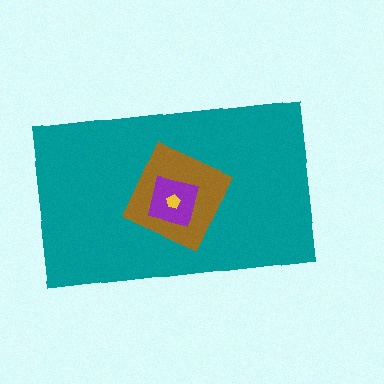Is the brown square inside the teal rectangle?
Yes.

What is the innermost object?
The yellow pentagon.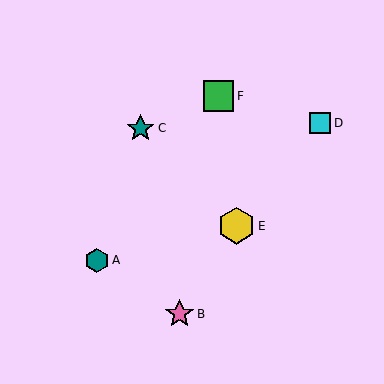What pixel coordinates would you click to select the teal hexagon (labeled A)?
Click at (97, 260) to select the teal hexagon A.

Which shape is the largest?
The yellow hexagon (labeled E) is the largest.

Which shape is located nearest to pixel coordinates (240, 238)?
The yellow hexagon (labeled E) at (236, 226) is nearest to that location.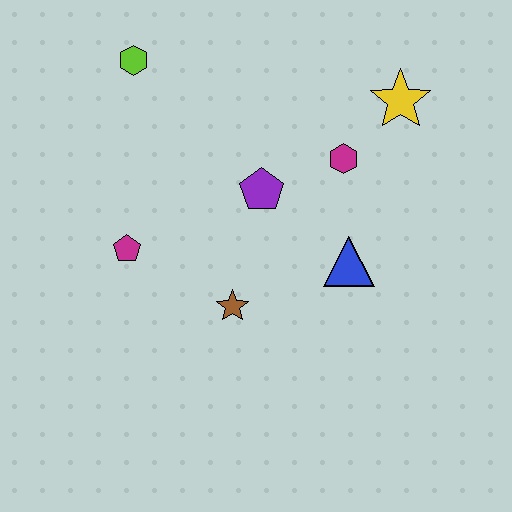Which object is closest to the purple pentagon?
The magenta hexagon is closest to the purple pentagon.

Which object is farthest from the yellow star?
The magenta pentagon is farthest from the yellow star.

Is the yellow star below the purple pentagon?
No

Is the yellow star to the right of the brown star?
Yes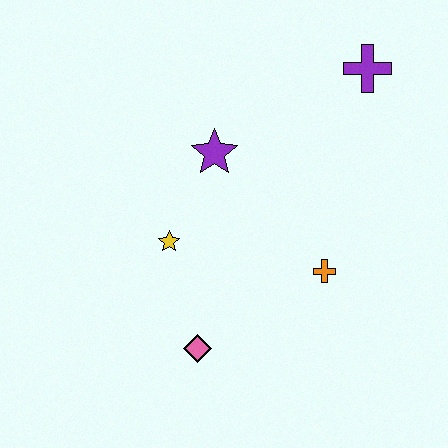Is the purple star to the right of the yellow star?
Yes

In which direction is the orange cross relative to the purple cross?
The orange cross is below the purple cross.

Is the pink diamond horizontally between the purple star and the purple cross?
No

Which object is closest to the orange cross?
The pink diamond is closest to the orange cross.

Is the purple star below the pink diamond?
No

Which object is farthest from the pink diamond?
The purple cross is farthest from the pink diamond.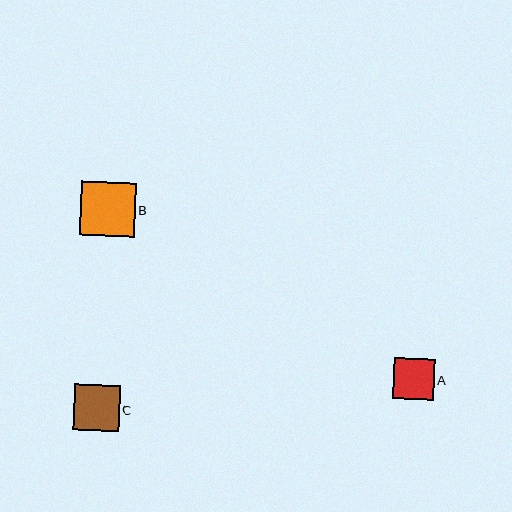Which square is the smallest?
Square A is the smallest with a size of approximately 41 pixels.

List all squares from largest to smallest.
From largest to smallest: B, C, A.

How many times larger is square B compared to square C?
Square B is approximately 1.2 times the size of square C.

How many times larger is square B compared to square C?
Square B is approximately 1.2 times the size of square C.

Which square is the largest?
Square B is the largest with a size of approximately 55 pixels.